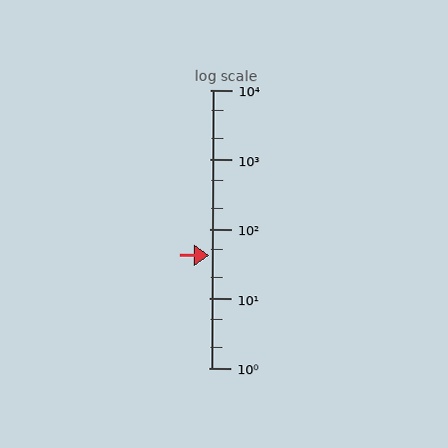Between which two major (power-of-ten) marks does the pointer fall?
The pointer is between 10 and 100.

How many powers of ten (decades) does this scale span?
The scale spans 4 decades, from 1 to 10000.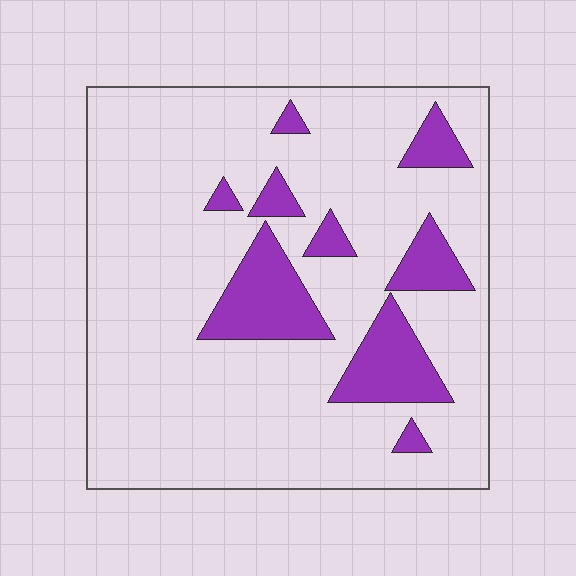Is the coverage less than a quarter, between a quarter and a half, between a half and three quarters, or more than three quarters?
Less than a quarter.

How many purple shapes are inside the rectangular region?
9.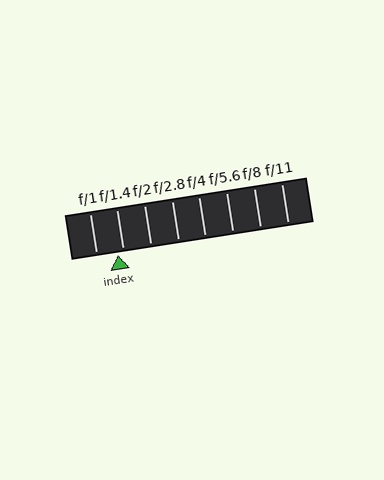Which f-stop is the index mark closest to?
The index mark is closest to f/1.4.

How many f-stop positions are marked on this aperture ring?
There are 8 f-stop positions marked.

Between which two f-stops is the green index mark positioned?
The index mark is between f/1 and f/1.4.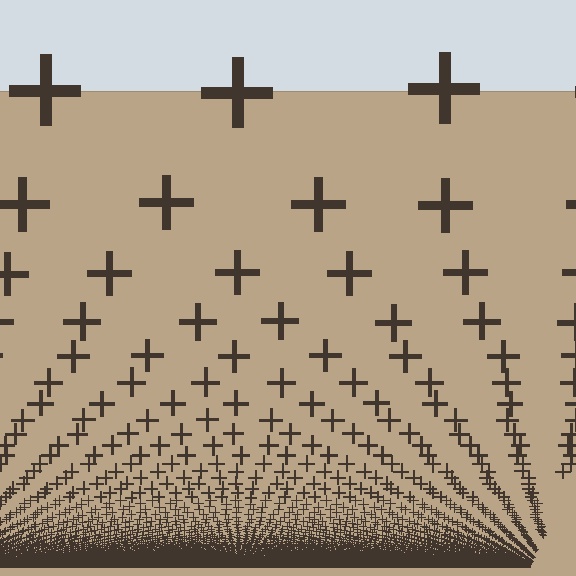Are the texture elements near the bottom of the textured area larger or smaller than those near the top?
Smaller. The gradient is inverted — elements near the bottom are smaller and denser.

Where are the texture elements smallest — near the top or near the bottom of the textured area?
Near the bottom.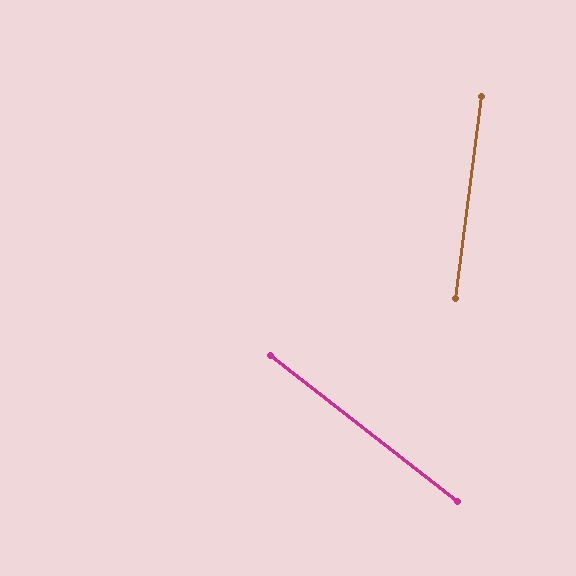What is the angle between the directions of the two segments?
Approximately 59 degrees.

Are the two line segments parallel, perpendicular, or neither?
Neither parallel nor perpendicular — they differ by about 59°.